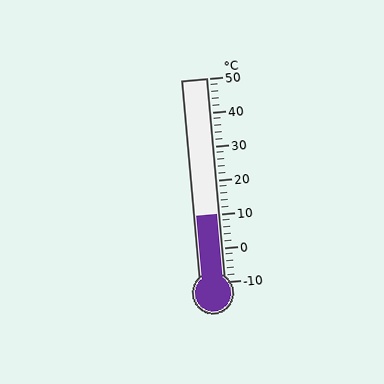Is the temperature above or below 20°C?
The temperature is below 20°C.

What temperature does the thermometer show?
The thermometer shows approximately 10°C.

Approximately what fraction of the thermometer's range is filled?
The thermometer is filled to approximately 35% of its range.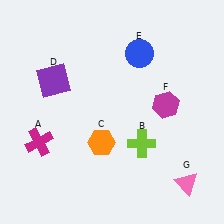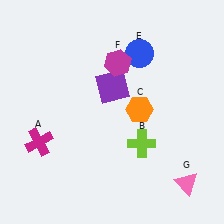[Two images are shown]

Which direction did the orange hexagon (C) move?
The orange hexagon (C) moved right.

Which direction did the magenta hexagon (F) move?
The magenta hexagon (F) moved left.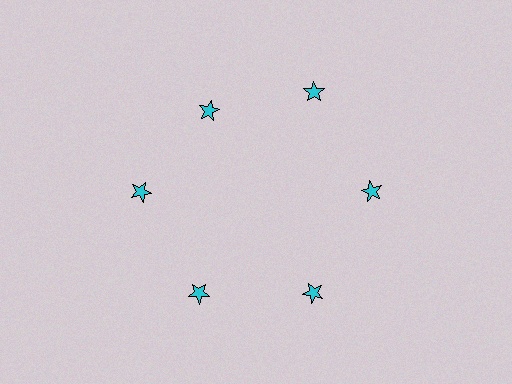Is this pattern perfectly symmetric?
No. The 6 cyan stars are arranged in a ring, but one element near the 11 o'clock position is pulled inward toward the center, breaking the 6-fold rotational symmetry.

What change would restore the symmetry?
The symmetry would be restored by moving it outward, back onto the ring so that all 6 stars sit at equal angles and equal distance from the center.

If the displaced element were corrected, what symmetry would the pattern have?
It would have 6-fold rotational symmetry — the pattern would map onto itself every 60 degrees.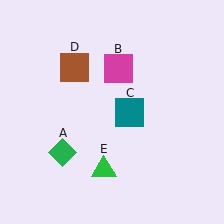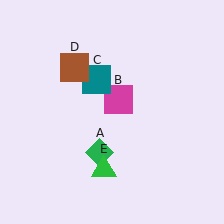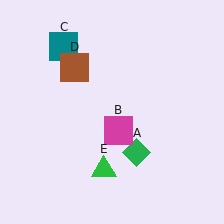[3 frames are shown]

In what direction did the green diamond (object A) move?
The green diamond (object A) moved right.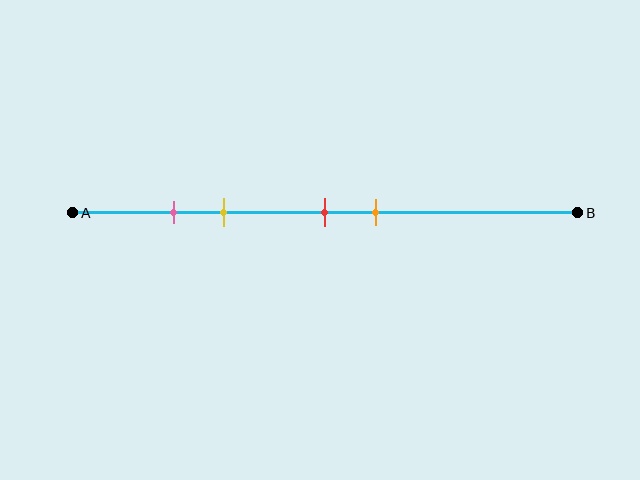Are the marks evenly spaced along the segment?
No, the marks are not evenly spaced.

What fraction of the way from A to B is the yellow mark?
The yellow mark is approximately 30% (0.3) of the way from A to B.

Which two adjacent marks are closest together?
The pink and yellow marks are the closest adjacent pair.